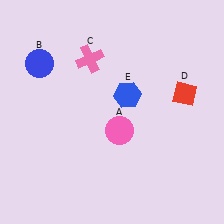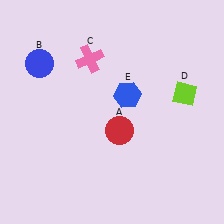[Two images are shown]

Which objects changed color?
A changed from pink to red. D changed from red to lime.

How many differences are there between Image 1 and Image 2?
There are 2 differences between the two images.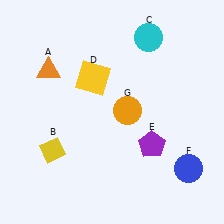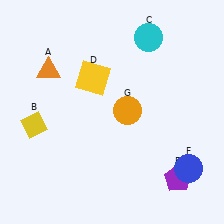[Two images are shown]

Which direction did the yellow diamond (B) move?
The yellow diamond (B) moved up.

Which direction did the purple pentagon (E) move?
The purple pentagon (E) moved down.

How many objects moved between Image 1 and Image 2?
2 objects moved between the two images.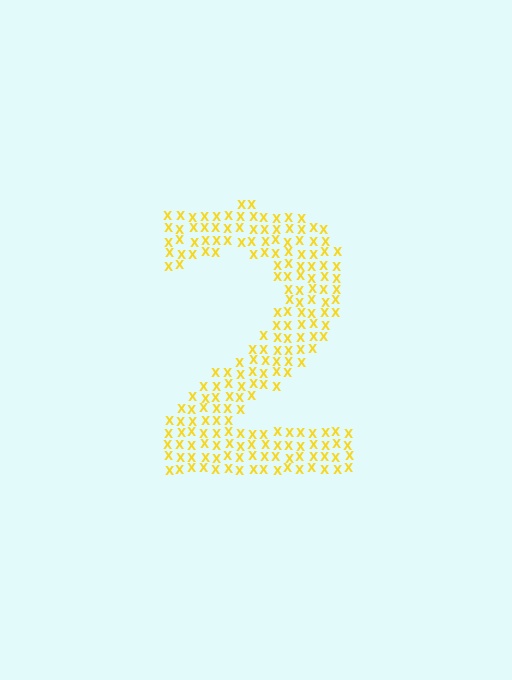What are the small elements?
The small elements are letter X's.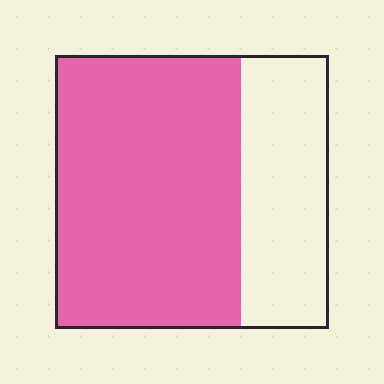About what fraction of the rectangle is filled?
About two thirds (2/3).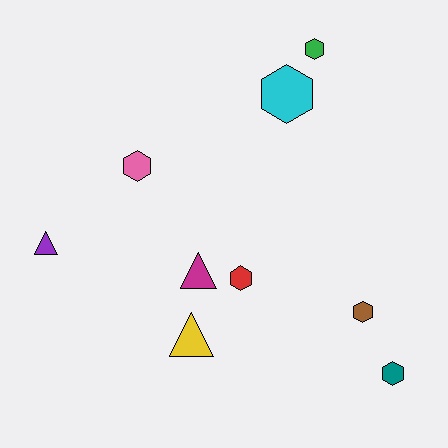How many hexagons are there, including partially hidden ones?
There are 6 hexagons.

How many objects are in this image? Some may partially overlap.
There are 9 objects.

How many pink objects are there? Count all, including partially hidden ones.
There is 1 pink object.